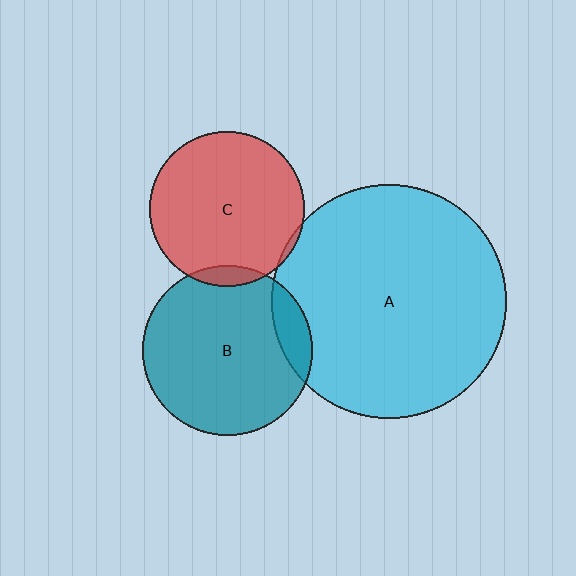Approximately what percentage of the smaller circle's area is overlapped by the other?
Approximately 5%.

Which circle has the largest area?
Circle A (cyan).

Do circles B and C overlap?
Yes.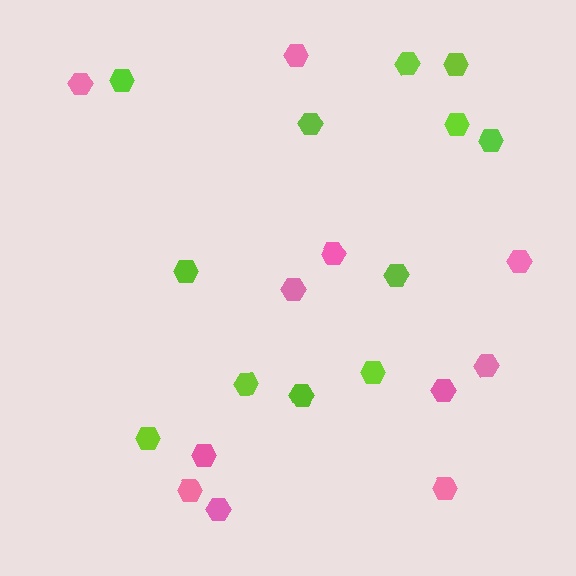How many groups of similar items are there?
There are 2 groups: one group of pink hexagons (11) and one group of lime hexagons (12).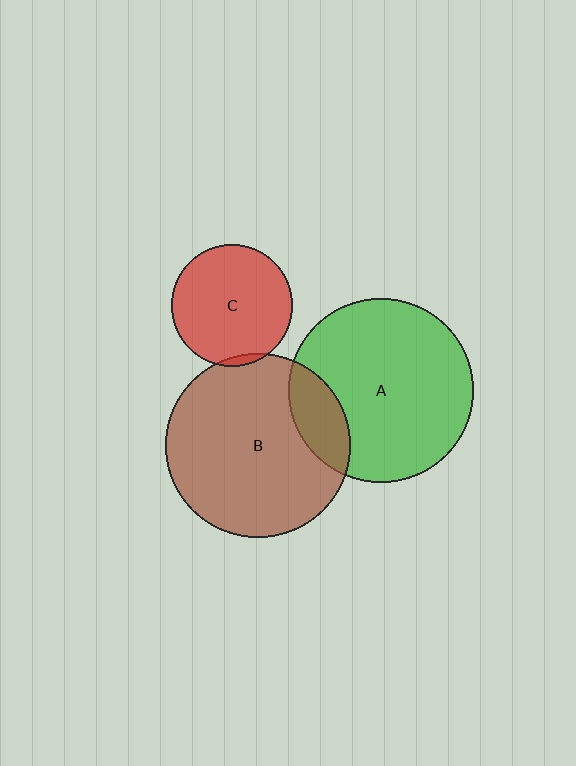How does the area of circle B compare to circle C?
Approximately 2.3 times.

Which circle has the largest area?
Circle B (brown).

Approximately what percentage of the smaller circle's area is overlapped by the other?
Approximately 15%.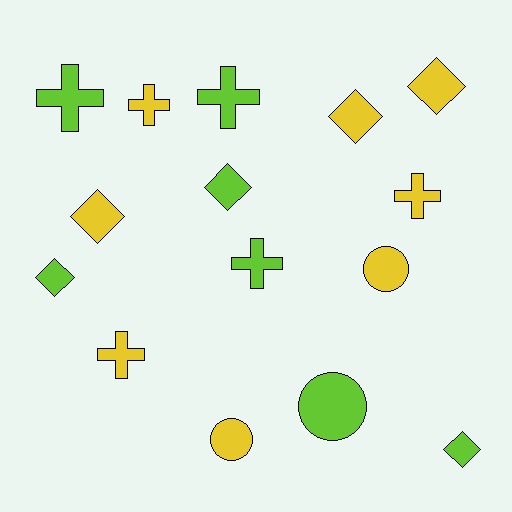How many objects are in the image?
There are 15 objects.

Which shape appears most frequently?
Diamond, with 6 objects.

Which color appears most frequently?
Yellow, with 8 objects.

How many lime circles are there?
There is 1 lime circle.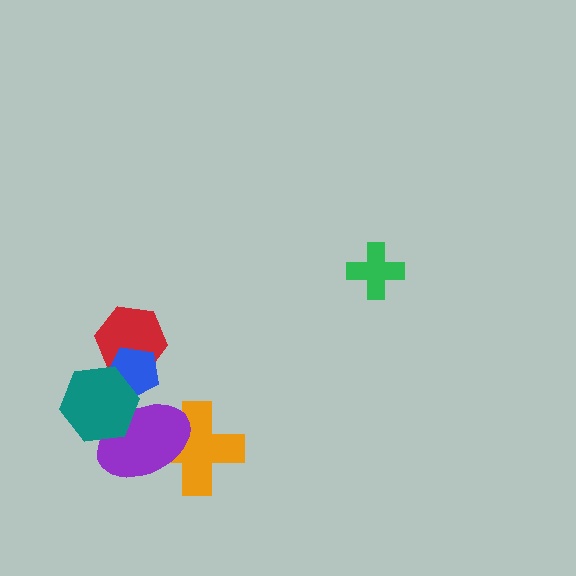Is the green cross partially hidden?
No, no other shape covers it.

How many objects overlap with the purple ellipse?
2 objects overlap with the purple ellipse.